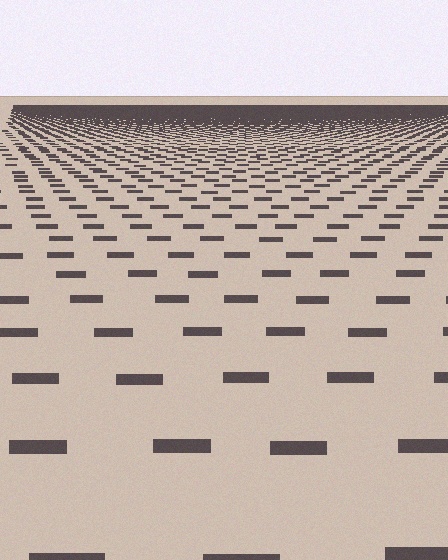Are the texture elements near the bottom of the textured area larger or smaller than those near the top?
Larger. Near the bottom, elements are closer to the viewer and appear at a bigger on-screen size.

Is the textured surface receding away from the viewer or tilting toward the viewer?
The surface is receding away from the viewer. Texture elements get smaller and denser toward the top.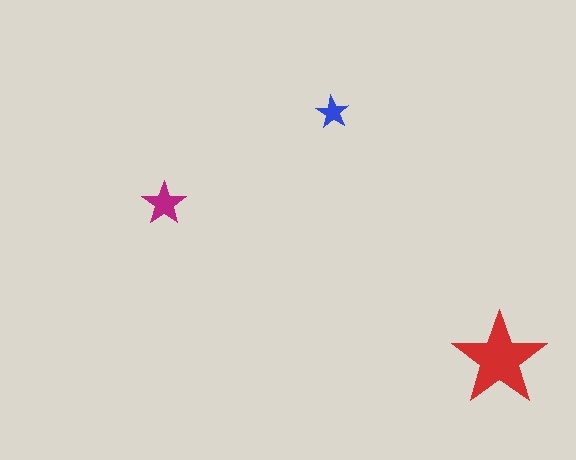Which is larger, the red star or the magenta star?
The red one.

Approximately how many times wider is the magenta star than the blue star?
About 1.5 times wider.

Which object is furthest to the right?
The red star is rightmost.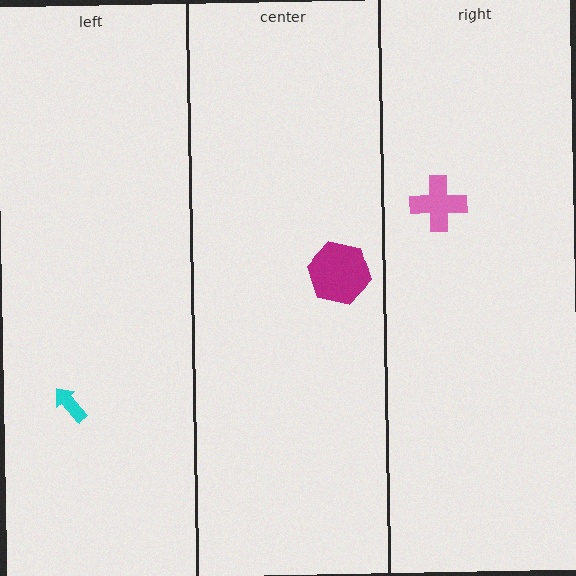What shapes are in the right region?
The pink cross.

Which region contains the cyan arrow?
The left region.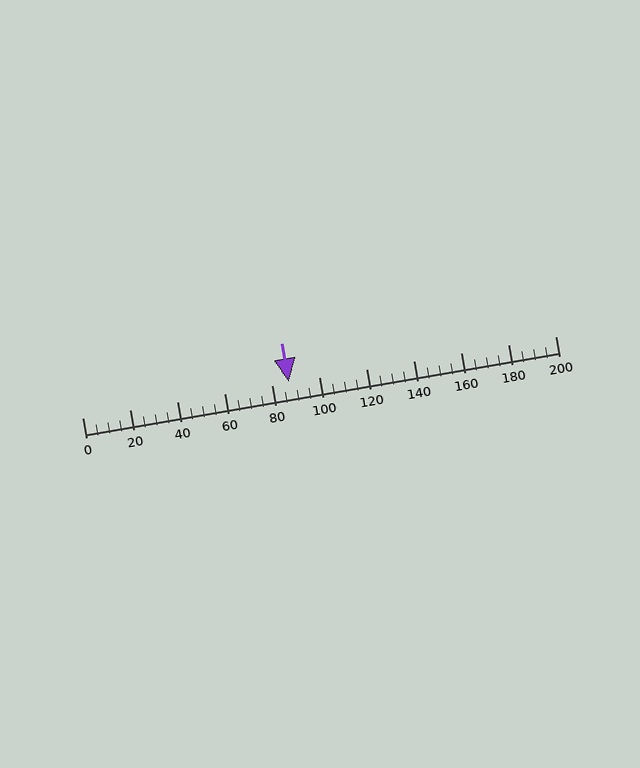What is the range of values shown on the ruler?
The ruler shows values from 0 to 200.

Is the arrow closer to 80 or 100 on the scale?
The arrow is closer to 80.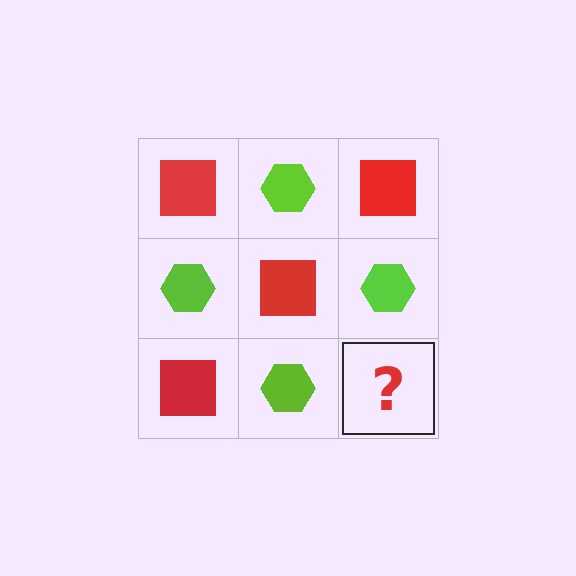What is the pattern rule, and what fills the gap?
The rule is that it alternates red square and lime hexagon in a checkerboard pattern. The gap should be filled with a red square.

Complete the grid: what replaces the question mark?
The question mark should be replaced with a red square.